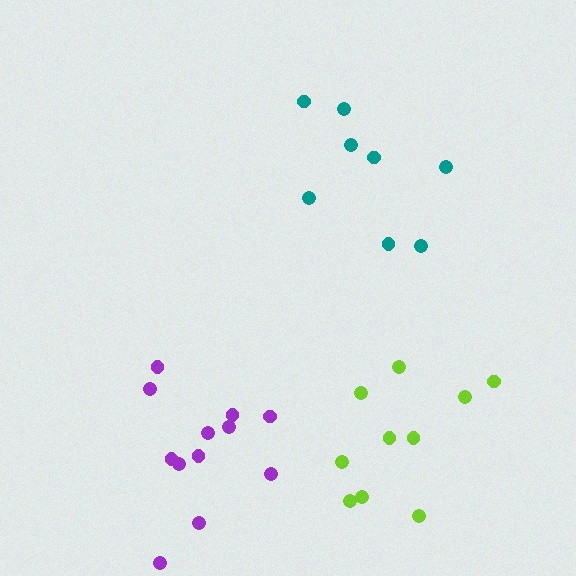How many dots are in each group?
Group 1: 10 dots, Group 2: 8 dots, Group 3: 12 dots (30 total).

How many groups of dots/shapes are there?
There are 3 groups.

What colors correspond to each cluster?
The clusters are colored: lime, teal, purple.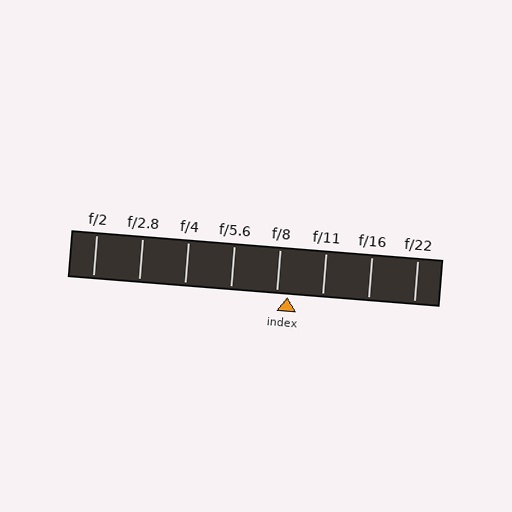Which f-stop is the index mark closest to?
The index mark is closest to f/8.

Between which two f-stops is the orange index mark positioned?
The index mark is between f/8 and f/11.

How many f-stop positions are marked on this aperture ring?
There are 8 f-stop positions marked.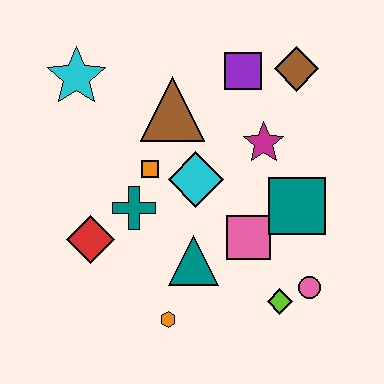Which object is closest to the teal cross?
The orange square is closest to the teal cross.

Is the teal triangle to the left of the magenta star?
Yes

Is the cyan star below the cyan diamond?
No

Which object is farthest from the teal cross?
The brown diamond is farthest from the teal cross.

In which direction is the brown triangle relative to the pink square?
The brown triangle is above the pink square.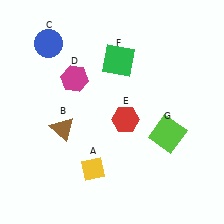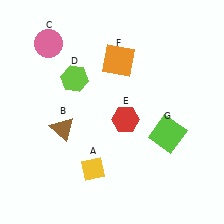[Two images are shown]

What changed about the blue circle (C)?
In Image 1, C is blue. In Image 2, it changed to pink.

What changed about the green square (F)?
In Image 1, F is green. In Image 2, it changed to orange.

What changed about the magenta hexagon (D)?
In Image 1, D is magenta. In Image 2, it changed to lime.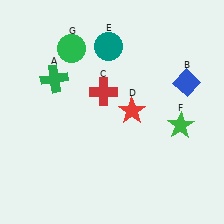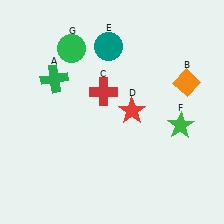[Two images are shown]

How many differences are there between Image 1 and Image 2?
There is 1 difference between the two images.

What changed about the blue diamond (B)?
In Image 1, B is blue. In Image 2, it changed to orange.